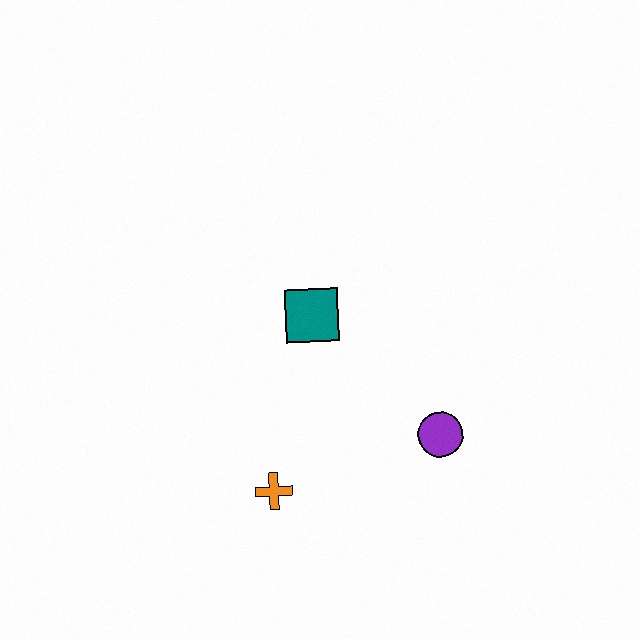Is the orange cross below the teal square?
Yes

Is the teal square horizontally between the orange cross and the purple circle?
Yes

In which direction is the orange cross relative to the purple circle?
The orange cross is to the left of the purple circle.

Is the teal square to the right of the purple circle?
No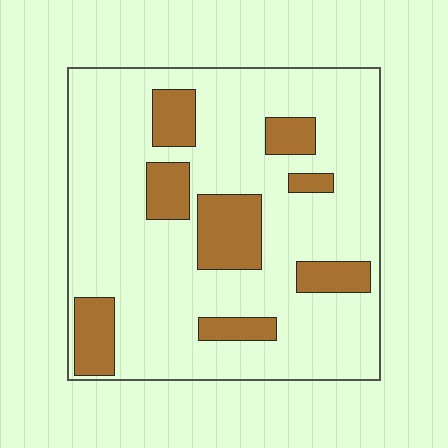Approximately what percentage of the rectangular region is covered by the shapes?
Approximately 20%.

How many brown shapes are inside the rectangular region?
8.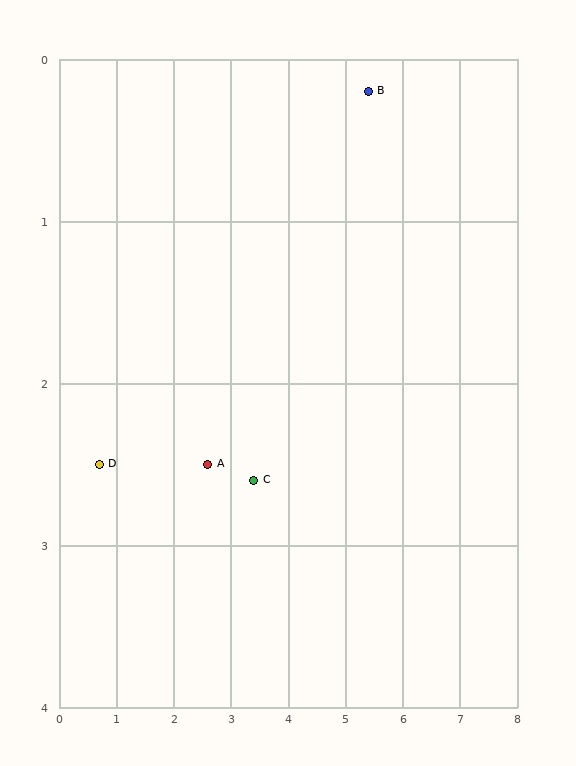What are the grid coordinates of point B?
Point B is at approximately (5.4, 0.2).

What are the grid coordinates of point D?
Point D is at approximately (0.7, 2.5).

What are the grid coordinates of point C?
Point C is at approximately (3.4, 2.6).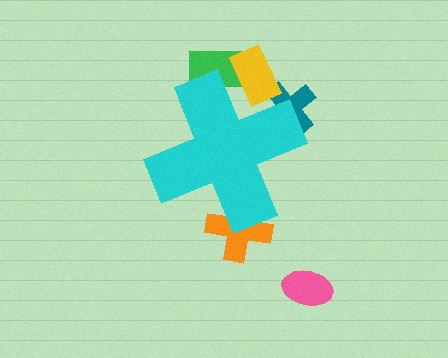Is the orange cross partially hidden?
Yes, the orange cross is partially hidden behind the cyan cross.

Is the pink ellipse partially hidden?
No, the pink ellipse is fully visible.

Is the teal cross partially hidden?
Yes, the teal cross is partially hidden behind the cyan cross.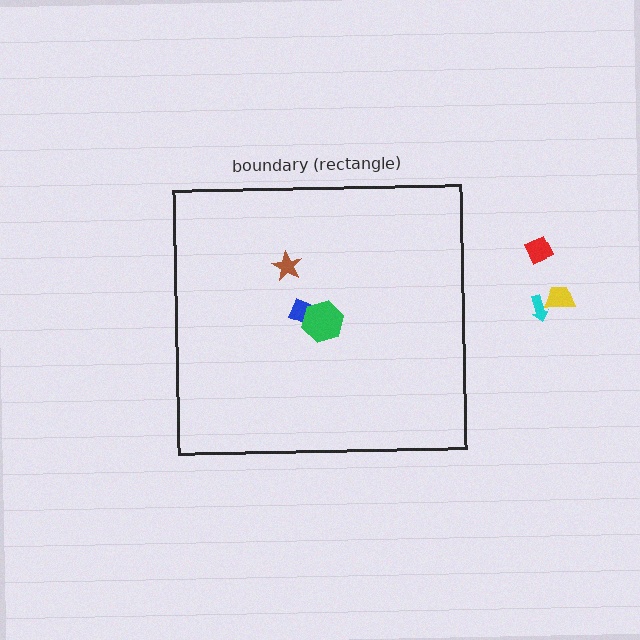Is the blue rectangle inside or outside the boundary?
Inside.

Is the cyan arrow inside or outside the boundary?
Outside.